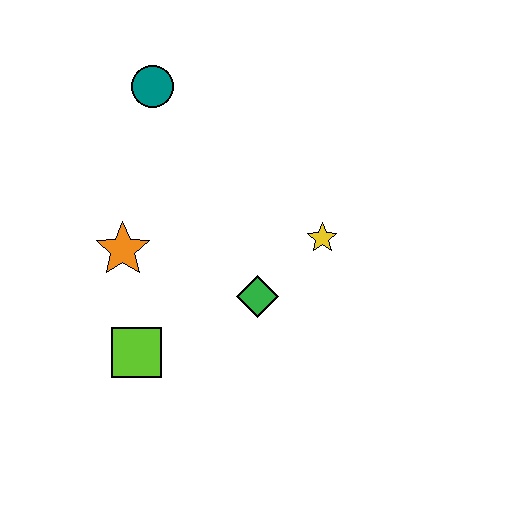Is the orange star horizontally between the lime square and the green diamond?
No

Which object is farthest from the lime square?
The teal circle is farthest from the lime square.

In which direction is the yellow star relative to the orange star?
The yellow star is to the right of the orange star.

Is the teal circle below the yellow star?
No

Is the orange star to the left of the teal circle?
Yes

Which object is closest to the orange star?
The lime square is closest to the orange star.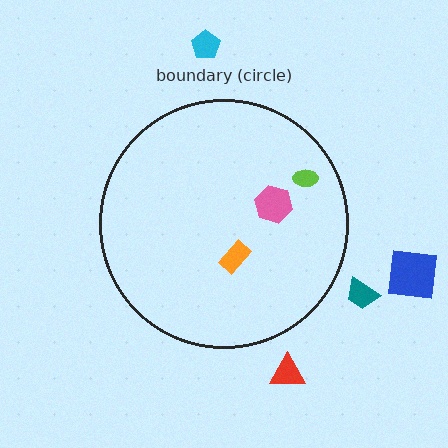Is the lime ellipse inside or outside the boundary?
Inside.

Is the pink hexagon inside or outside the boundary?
Inside.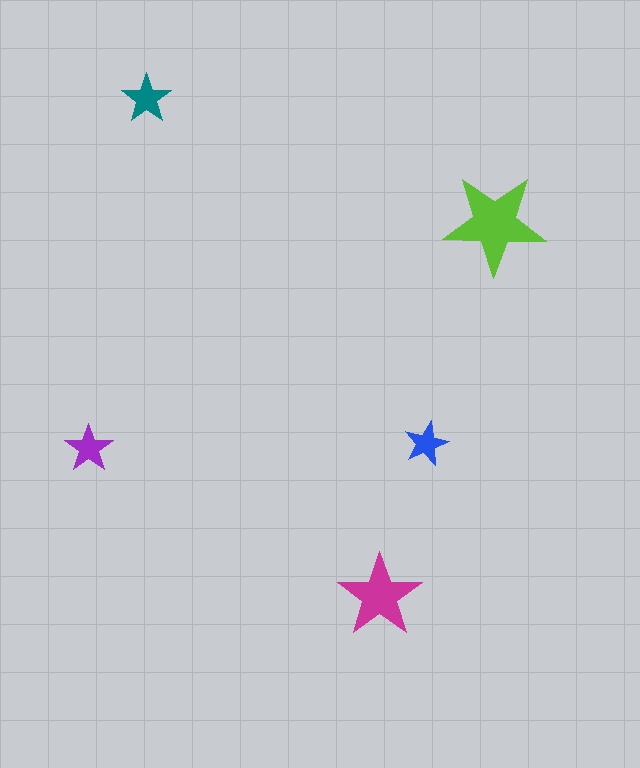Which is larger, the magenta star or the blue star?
The magenta one.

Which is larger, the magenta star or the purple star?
The magenta one.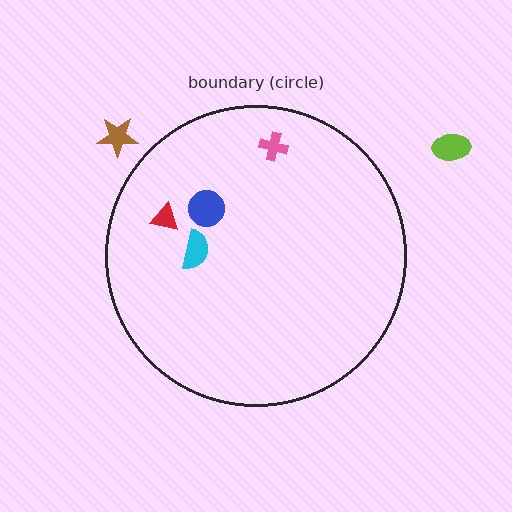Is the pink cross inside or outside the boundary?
Inside.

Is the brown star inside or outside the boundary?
Outside.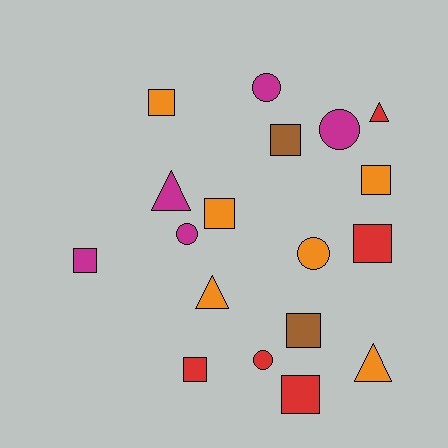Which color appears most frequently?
Orange, with 6 objects.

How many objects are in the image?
There are 18 objects.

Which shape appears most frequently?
Square, with 9 objects.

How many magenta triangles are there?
There is 1 magenta triangle.